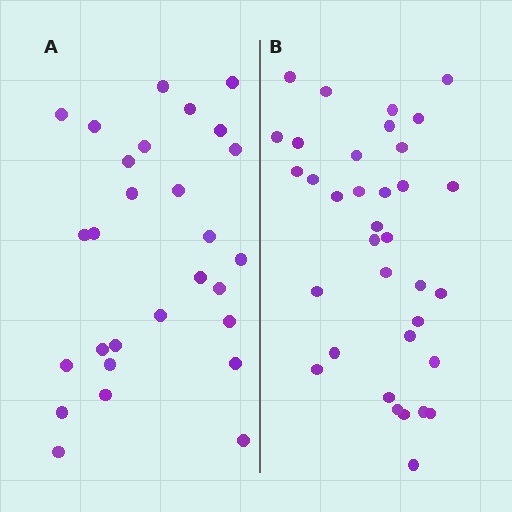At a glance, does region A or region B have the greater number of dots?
Region B (the right region) has more dots.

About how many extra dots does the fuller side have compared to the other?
Region B has roughly 8 or so more dots than region A.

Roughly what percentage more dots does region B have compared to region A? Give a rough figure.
About 25% more.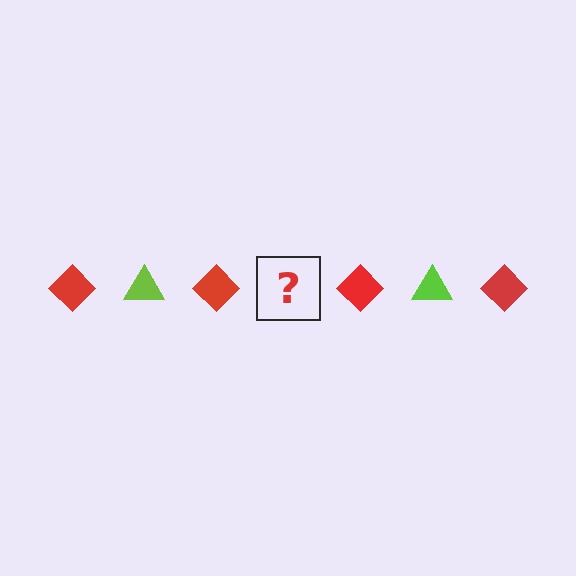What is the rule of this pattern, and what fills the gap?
The rule is that the pattern alternates between red diamond and lime triangle. The gap should be filled with a lime triangle.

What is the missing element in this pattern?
The missing element is a lime triangle.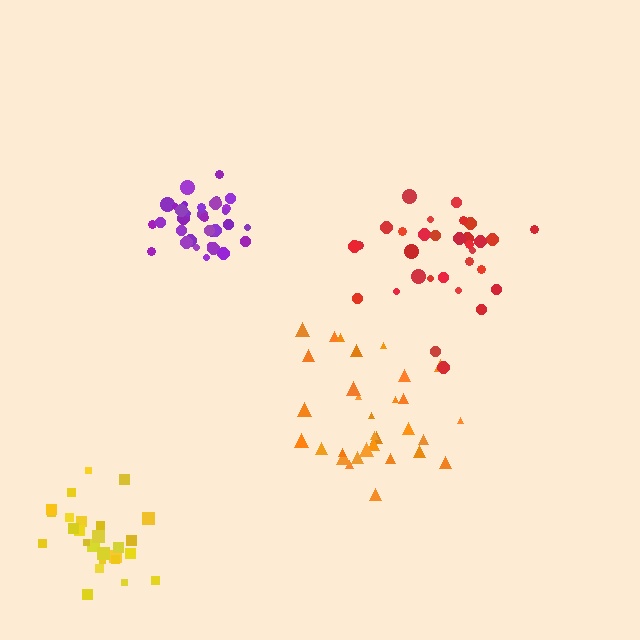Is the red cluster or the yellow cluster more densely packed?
Yellow.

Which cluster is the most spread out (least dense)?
Red.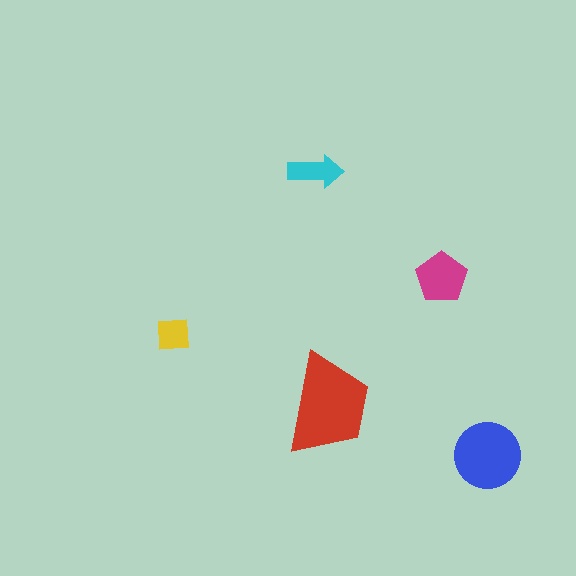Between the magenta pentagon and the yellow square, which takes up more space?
The magenta pentagon.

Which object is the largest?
The red trapezoid.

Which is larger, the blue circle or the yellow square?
The blue circle.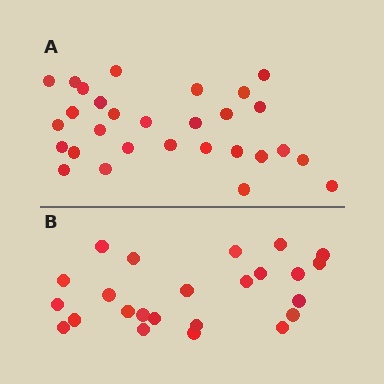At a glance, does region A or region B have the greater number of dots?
Region A (the top region) has more dots.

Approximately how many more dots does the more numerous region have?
Region A has about 5 more dots than region B.